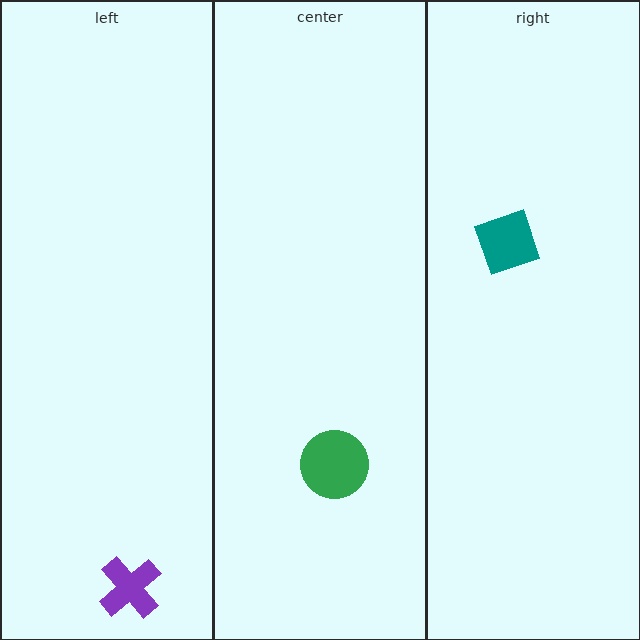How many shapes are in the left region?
1.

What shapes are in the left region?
The purple cross.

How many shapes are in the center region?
1.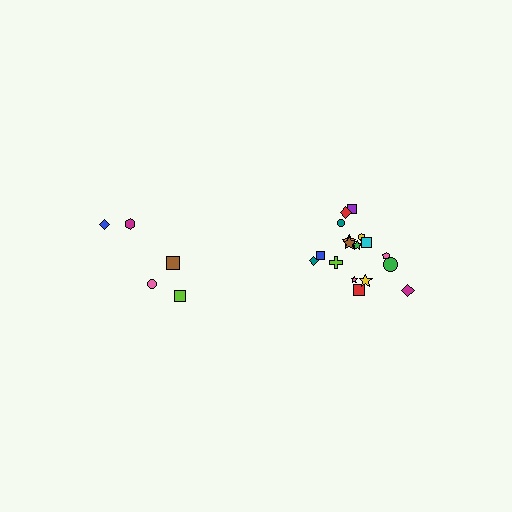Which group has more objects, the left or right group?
The right group.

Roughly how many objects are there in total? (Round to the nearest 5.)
Roughly 25 objects in total.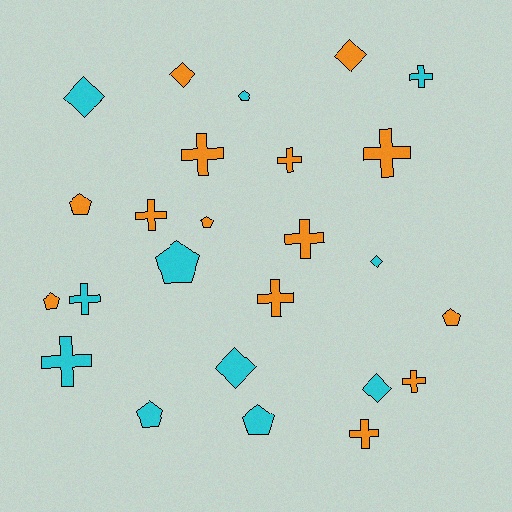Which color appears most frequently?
Orange, with 14 objects.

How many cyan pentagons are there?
There are 4 cyan pentagons.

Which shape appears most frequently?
Cross, with 11 objects.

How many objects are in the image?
There are 25 objects.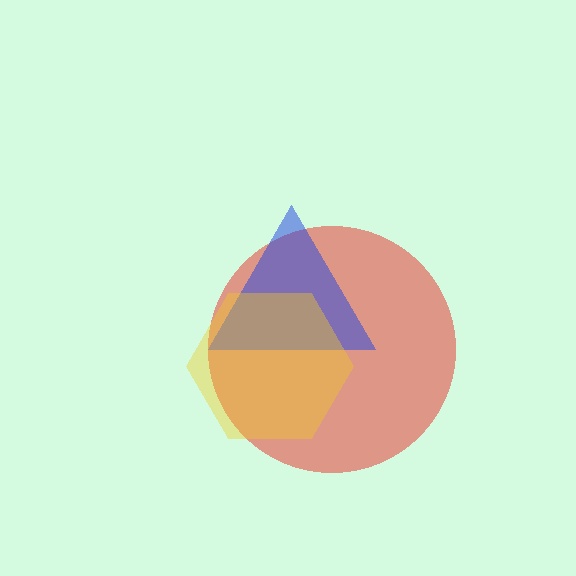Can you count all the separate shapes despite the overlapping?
Yes, there are 3 separate shapes.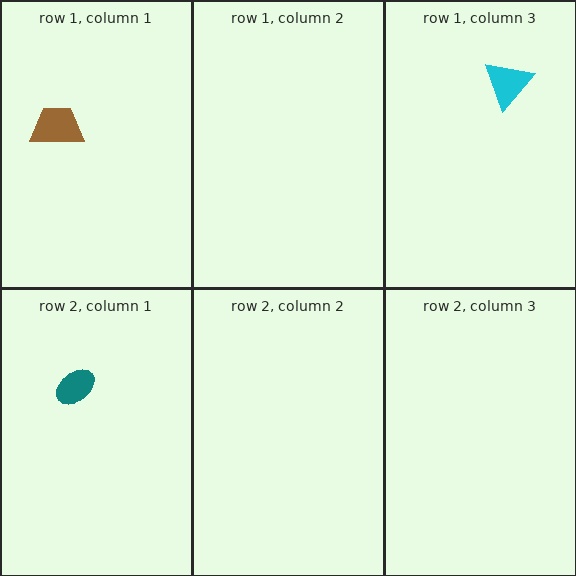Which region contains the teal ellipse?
The row 2, column 1 region.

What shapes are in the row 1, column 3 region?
The cyan triangle.